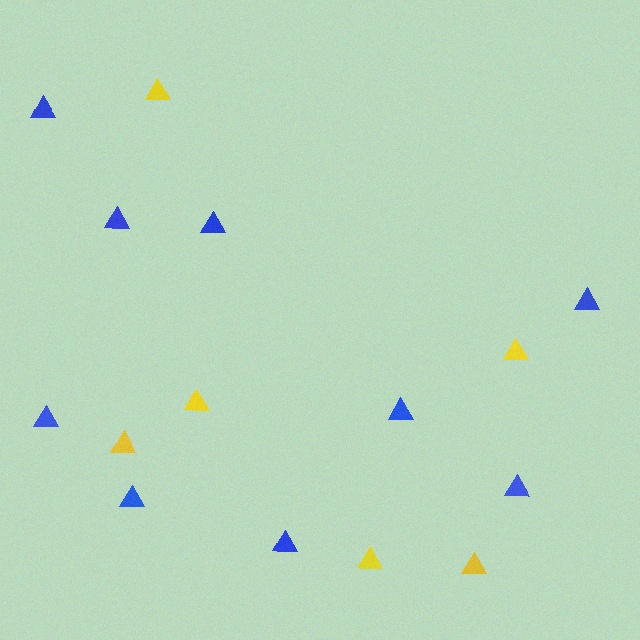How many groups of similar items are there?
There are 2 groups: one group of blue triangles (9) and one group of yellow triangles (6).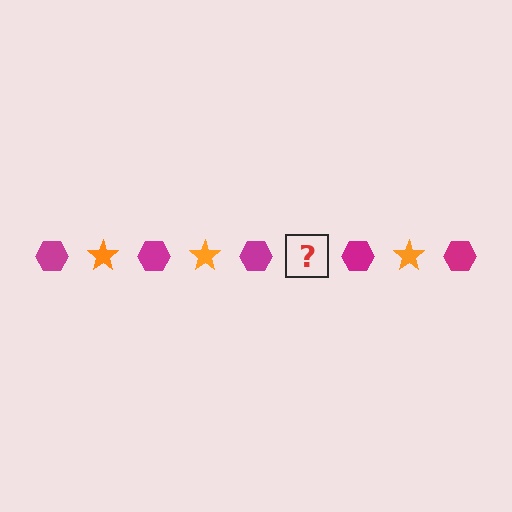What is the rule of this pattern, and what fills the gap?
The rule is that the pattern alternates between magenta hexagon and orange star. The gap should be filled with an orange star.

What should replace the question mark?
The question mark should be replaced with an orange star.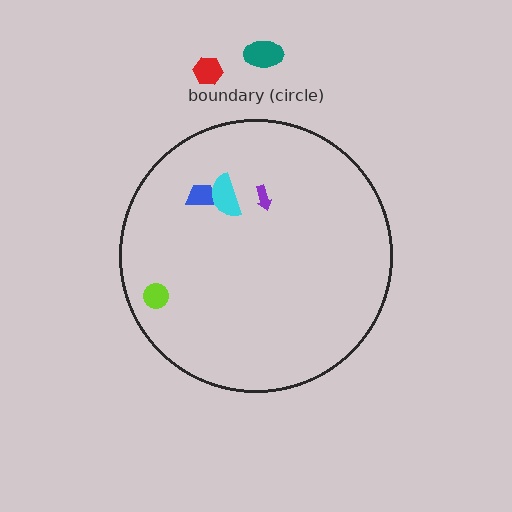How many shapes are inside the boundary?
4 inside, 2 outside.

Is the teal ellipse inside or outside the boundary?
Outside.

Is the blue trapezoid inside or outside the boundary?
Inside.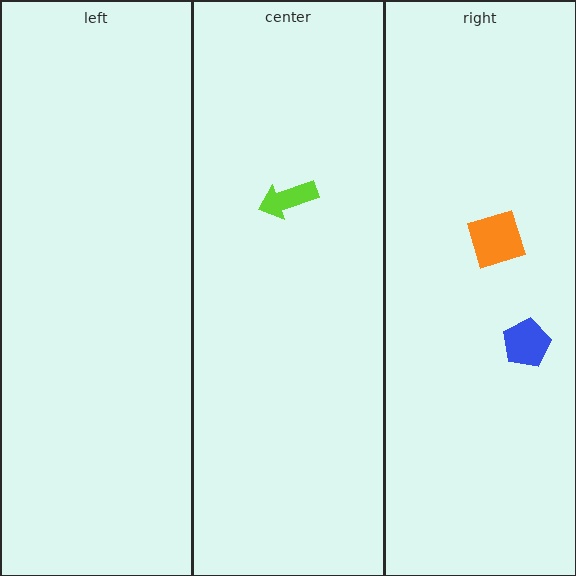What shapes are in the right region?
The blue pentagon, the orange diamond.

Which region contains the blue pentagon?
The right region.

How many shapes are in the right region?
2.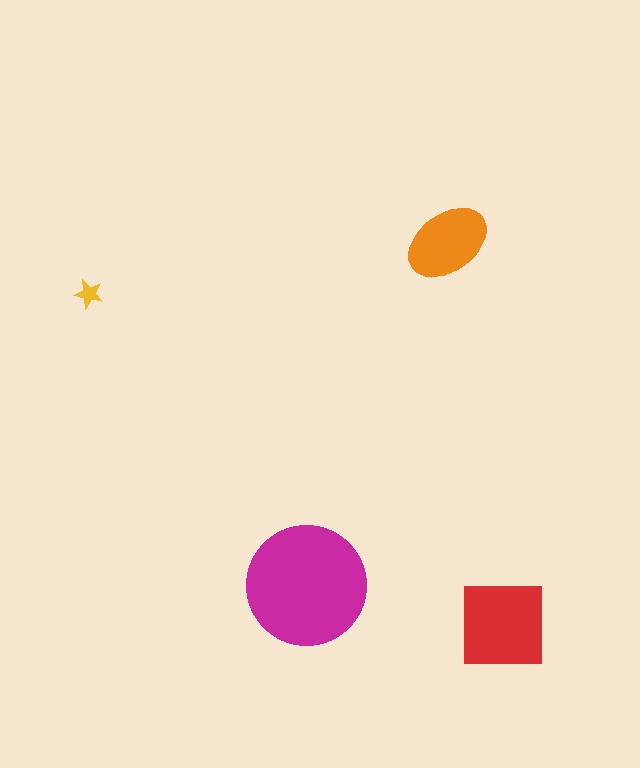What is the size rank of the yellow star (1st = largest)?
4th.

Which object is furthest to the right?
The red square is rightmost.